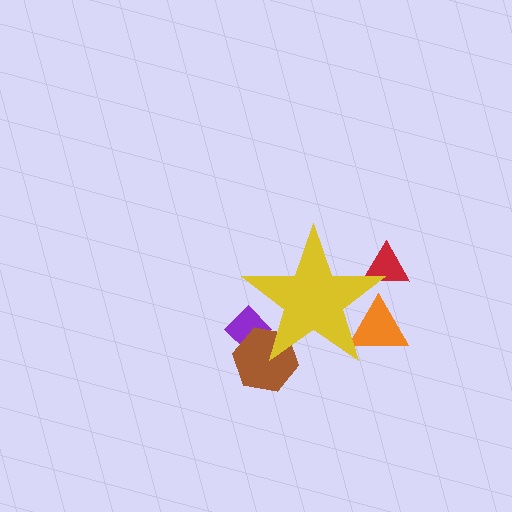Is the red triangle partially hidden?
Yes, the red triangle is partially hidden behind the yellow star.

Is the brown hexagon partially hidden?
Yes, the brown hexagon is partially hidden behind the yellow star.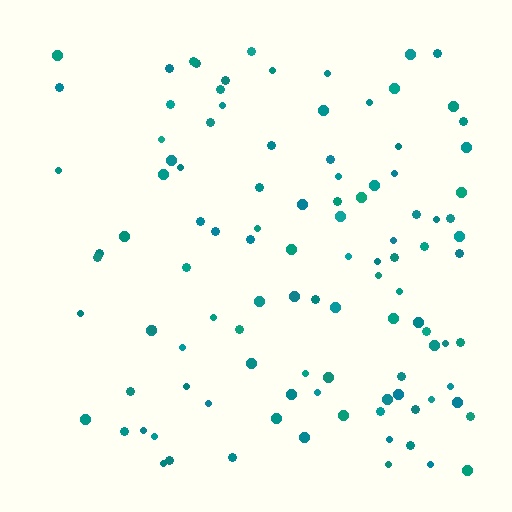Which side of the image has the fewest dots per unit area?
The left.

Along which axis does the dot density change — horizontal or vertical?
Horizontal.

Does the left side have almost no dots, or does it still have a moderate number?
Still a moderate number, just noticeably fewer than the right.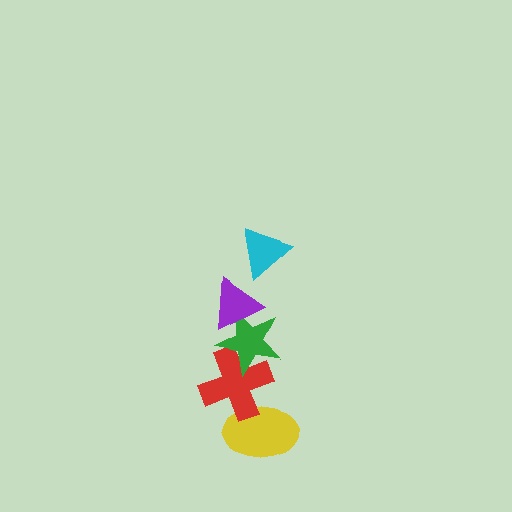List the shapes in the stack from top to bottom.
From top to bottom: the cyan triangle, the purple triangle, the green star, the red cross, the yellow ellipse.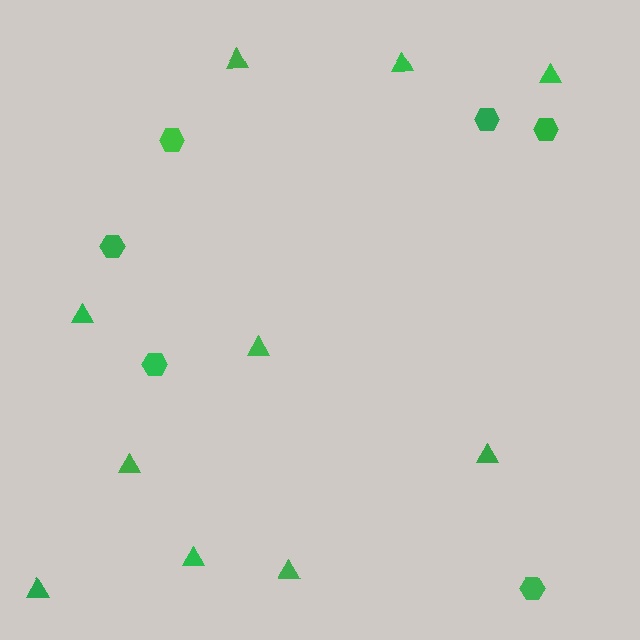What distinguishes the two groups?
There are 2 groups: one group of hexagons (6) and one group of triangles (10).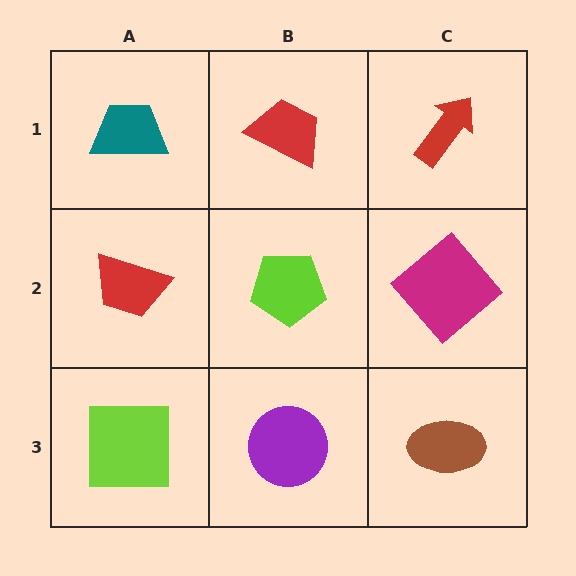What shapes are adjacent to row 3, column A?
A red trapezoid (row 2, column A), a purple circle (row 3, column B).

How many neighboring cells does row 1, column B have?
3.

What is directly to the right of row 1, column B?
A red arrow.